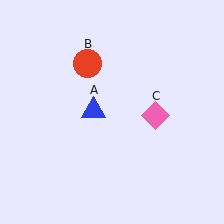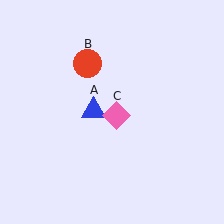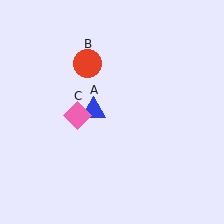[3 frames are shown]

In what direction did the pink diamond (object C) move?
The pink diamond (object C) moved left.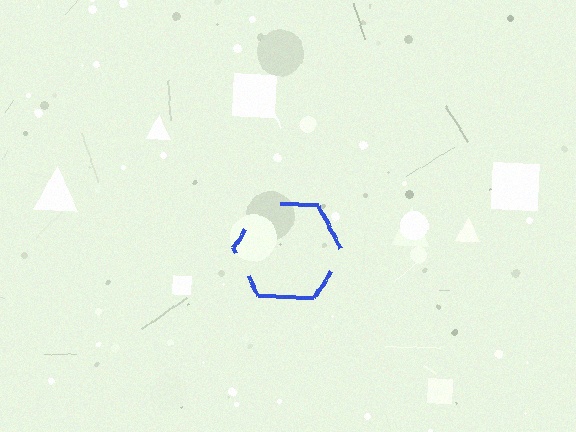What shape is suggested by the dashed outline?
The dashed outline suggests a hexagon.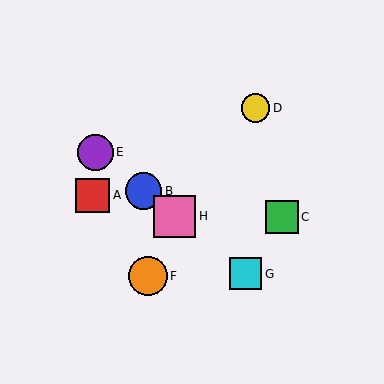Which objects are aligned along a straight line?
Objects B, E, G, H are aligned along a straight line.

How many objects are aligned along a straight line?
4 objects (B, E, G, H) are aligned along a straight line.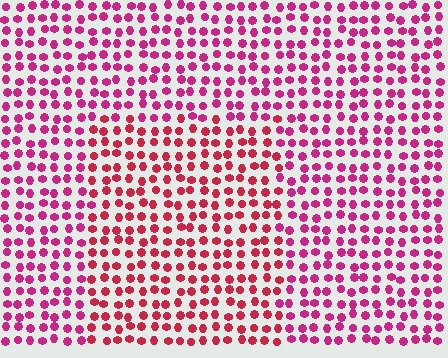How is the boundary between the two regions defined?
The boundary is defined purely by a slight shift in hue (about 23 degrees). Spacing, size, and orientation are identical on both sides.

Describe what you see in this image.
The image is filled with small magenta elements in a uniform arrangement. A rectangle-shaped region is visible where the elements are tinted to a slightly different hue, forming a subtle color boundary.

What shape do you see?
I see a rectangle.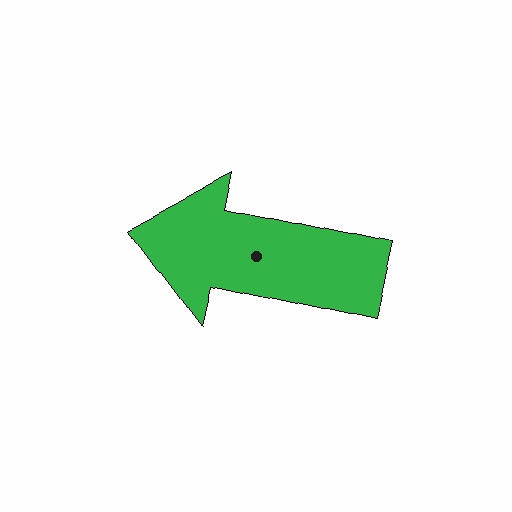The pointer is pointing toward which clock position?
Roughly 9 o'clock.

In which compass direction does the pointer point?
West.